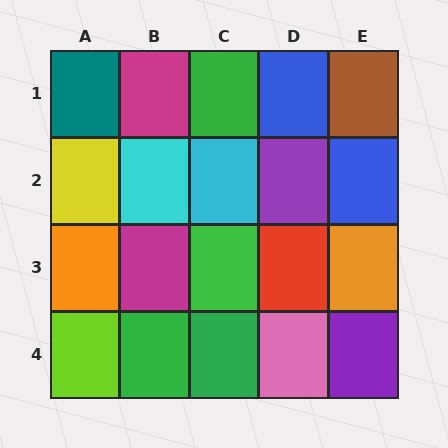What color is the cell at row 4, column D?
Pink.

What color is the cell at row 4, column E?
Purple.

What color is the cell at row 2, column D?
Purple.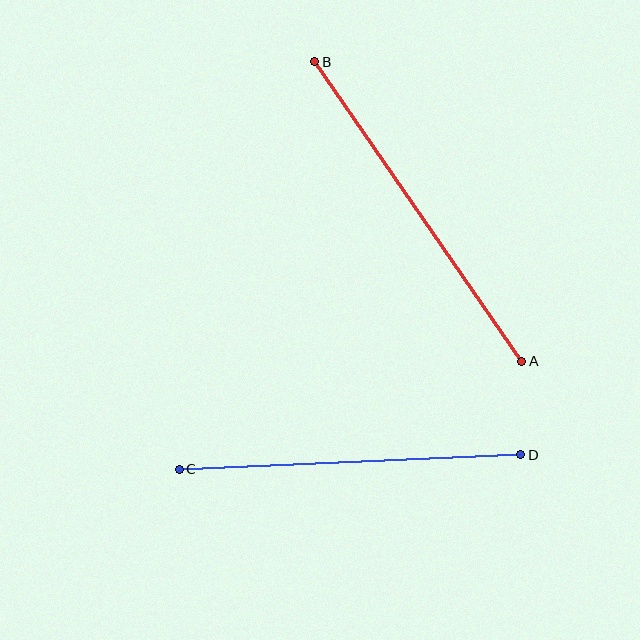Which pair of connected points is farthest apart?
Points A and B are farthest apart.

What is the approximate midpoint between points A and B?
The midpoint is at approximately (418, 212) pixels.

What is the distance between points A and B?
The distance is approximately 364 pixels.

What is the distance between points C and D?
The distance is approximately 342 pixels.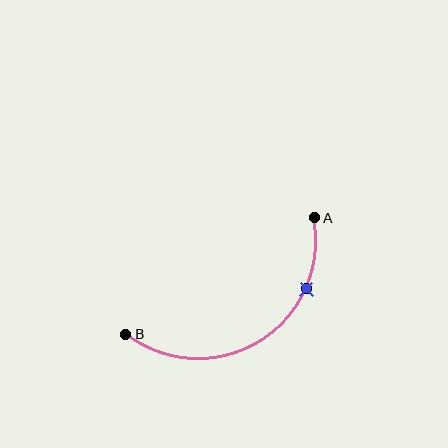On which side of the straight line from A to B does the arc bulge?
The arc bulges below the straight line connecting A and B.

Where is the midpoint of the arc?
The arc midpoint is the point on the curve farthest from the straight line joining A and B. It sits below that line.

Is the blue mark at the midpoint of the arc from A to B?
No. The blue mark lies on the arc but is closer to endpoint A. The arc midpoint would be at the point on the curve equidistant along the arc from both A and B.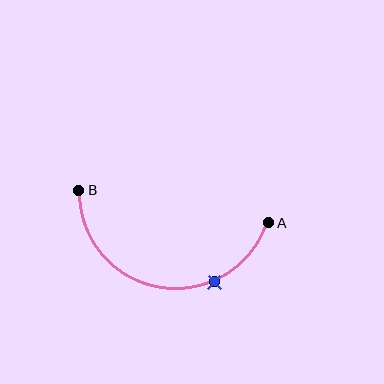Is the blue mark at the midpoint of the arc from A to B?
No. The blue mark lies on the arc but is closer to endpoint A. The arc midpoint would be at the point on the curve equidistant along the arc from both A and B.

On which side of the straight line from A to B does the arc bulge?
The arc bulges below the straight line connecting A and B.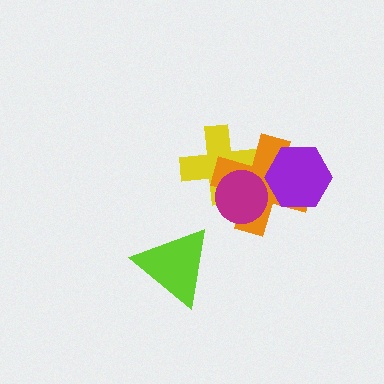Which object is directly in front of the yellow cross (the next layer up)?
The orange cross is directly in front of the yellow cross.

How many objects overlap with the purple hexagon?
1 object overlaps with the purple hexagon.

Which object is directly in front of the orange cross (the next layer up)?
The magenta circle is directly in front of the orange cross.